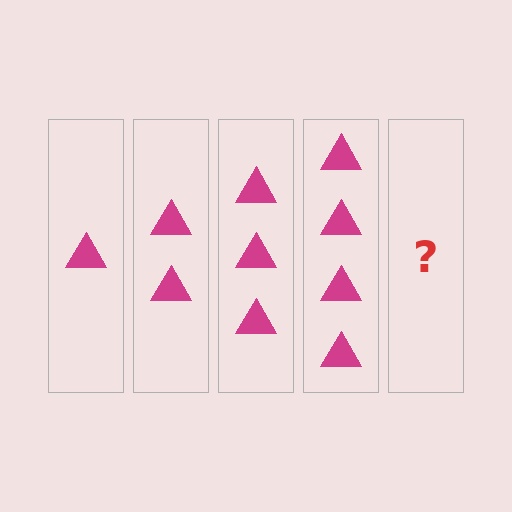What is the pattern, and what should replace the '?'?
The pattern is that each step adds one more triangle. The '?' should be 5 triangles.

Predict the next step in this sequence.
The next step is 5 triangles.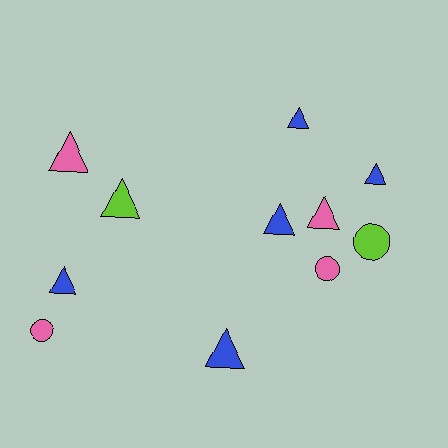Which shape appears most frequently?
Triangle, with 8 objects.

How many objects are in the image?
There are 11 objects.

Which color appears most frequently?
Blue, with 5 objects.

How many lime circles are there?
There is 1 lime circle.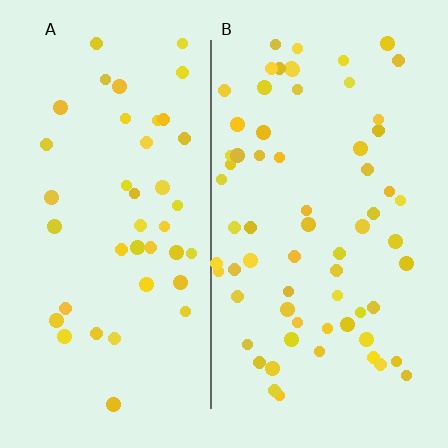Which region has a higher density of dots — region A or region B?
B (the right).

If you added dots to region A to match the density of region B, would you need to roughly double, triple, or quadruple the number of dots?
Approximately double.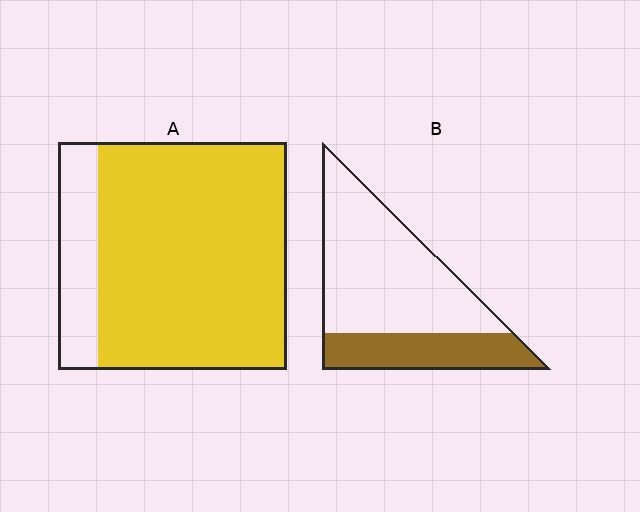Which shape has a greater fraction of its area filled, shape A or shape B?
Shape A.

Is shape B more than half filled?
No.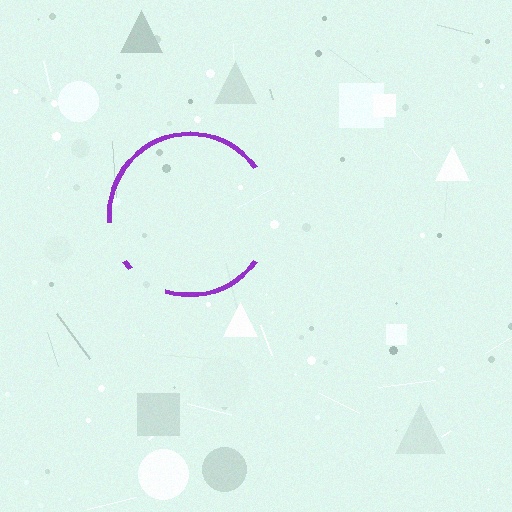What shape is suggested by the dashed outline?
The dashed outline suggests a circle.